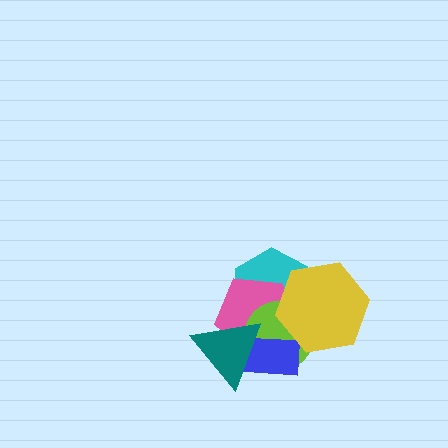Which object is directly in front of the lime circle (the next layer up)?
The blue rectangle is directly in front of the lime circle.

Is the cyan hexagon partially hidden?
Yes, it is partially covered by another shape.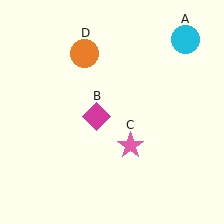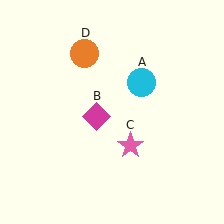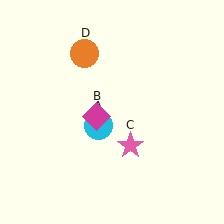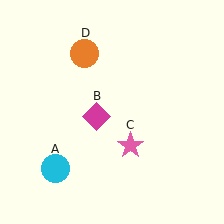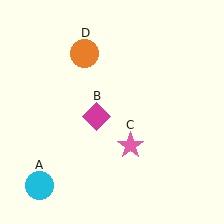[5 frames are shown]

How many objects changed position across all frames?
1 object changed position: cyan circle (object A).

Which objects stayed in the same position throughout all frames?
Magenta diamond (object B) and pink star (object C) and orange circle (object D) remained stationary.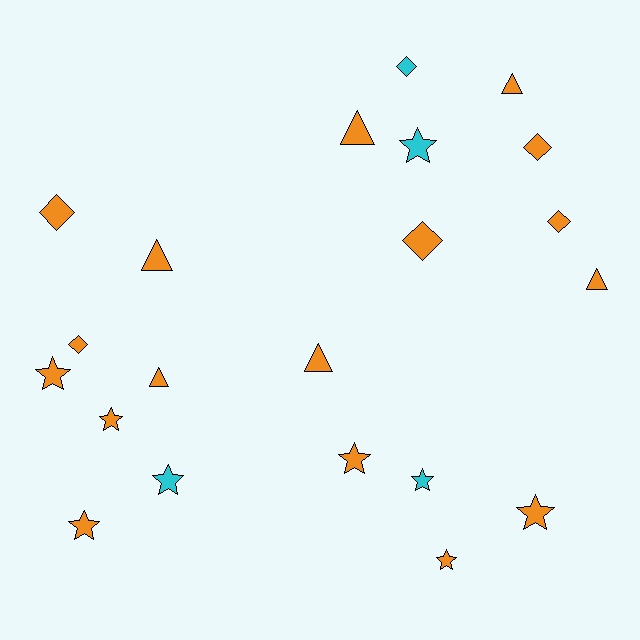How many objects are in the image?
There are 21 objects.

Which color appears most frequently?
Orange, with 17 objects.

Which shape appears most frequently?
Star, with 9 objects.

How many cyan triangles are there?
There are no cyan triangles.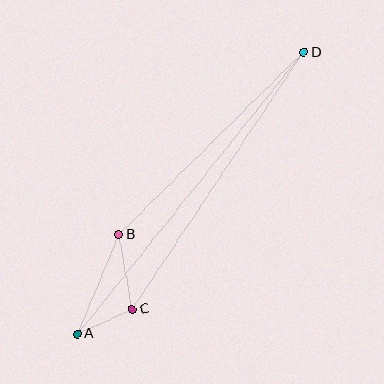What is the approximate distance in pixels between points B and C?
The distance between B and C is approximately 76 pixels.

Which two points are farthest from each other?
Points A and D are farthest from each other.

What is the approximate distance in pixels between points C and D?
The distance between C and D is approximately 309 pixels.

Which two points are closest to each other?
Points A and C are closest to each other.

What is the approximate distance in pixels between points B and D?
The distance between B and D is approximately 259 pixels.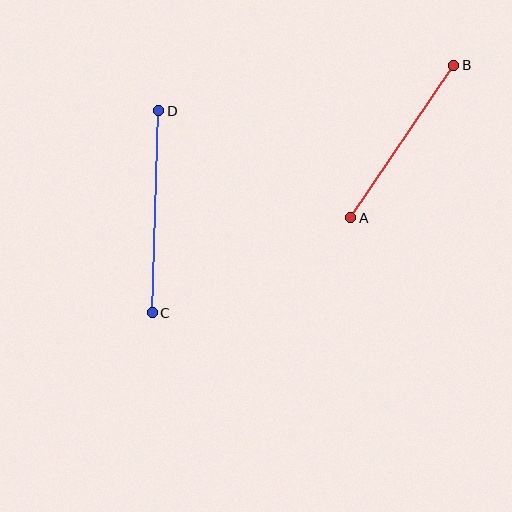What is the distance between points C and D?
The distance is approximately 202 pixels.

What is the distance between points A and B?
The distance is approximately 184 pixels.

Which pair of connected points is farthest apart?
Points C and D are farthest apart.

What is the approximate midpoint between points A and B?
The midpoint is at approximately (402, 142) pixels.